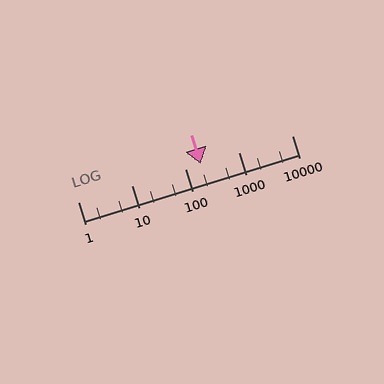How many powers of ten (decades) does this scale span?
The scale spans 4 decades, from 1 to 10000.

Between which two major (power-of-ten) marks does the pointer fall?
The pointer is between 100 and 1000.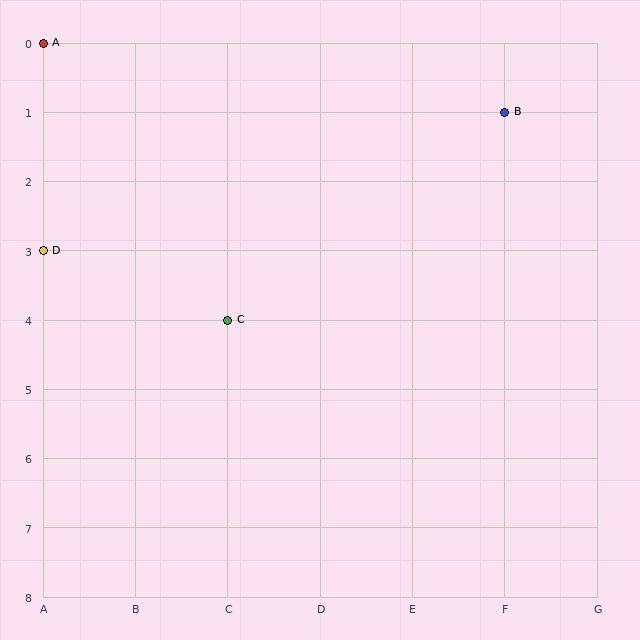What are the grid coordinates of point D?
Point D is at grid coordinates (A, 3).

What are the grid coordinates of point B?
Point B is at grid coordinates (F, 1).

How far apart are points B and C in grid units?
Points B and C are 3 columns and 3 rows apart (about 4.2 grid units diagonally).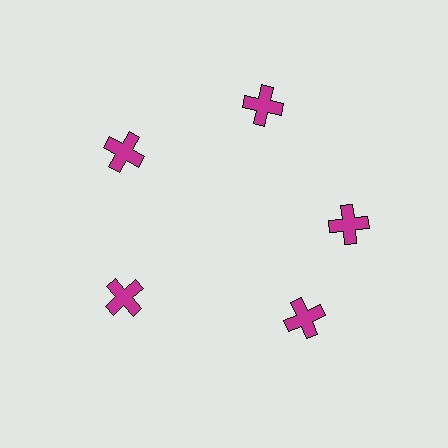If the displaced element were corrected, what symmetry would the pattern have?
It would have 5-fold rotational symmetry — the pattern would map onto itself every 72 degrees.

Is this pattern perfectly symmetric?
No. The 5 magenta crosses are arranged in a ring, but one element near the 5 o'clock position is rotated out of alignment along the ring, breaking the 5-fold rotational symmetry.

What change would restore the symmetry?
The symmetry would be restored by rotating it back into even spacing with its neighbors so that all 5 crosses sit at equal angles and equal distance from the center.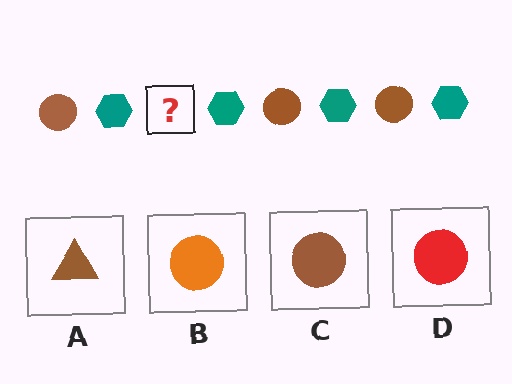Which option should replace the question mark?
Option C.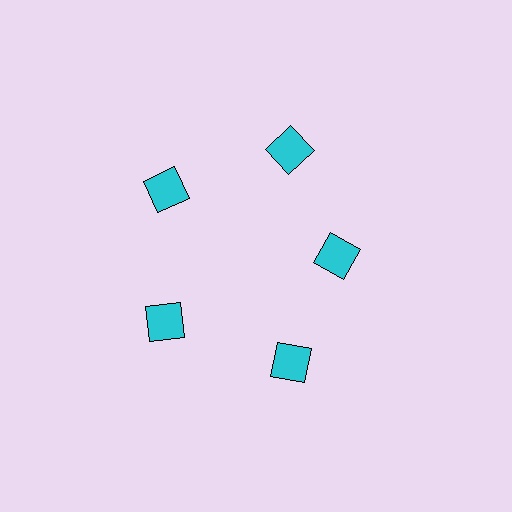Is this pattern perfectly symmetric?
No. The 5 cyan squares are arranged in a ring, but one element near the 3 o'clock position is pulled inward toward the center, breaking the 5-fold rotational symmetry.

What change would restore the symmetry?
The symmetry would be restored by moving it outward, back onto the ring so that all 5 squares sit at equal angles and equal distance from the center.